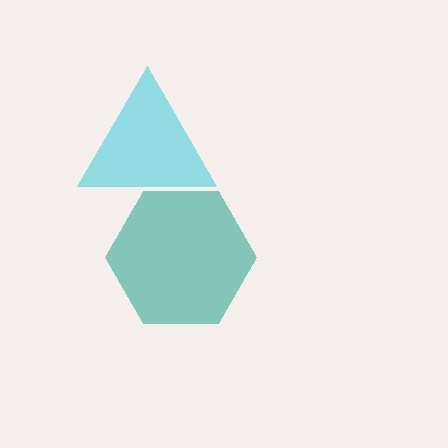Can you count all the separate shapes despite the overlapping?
Yes, there are 2 separate shapes.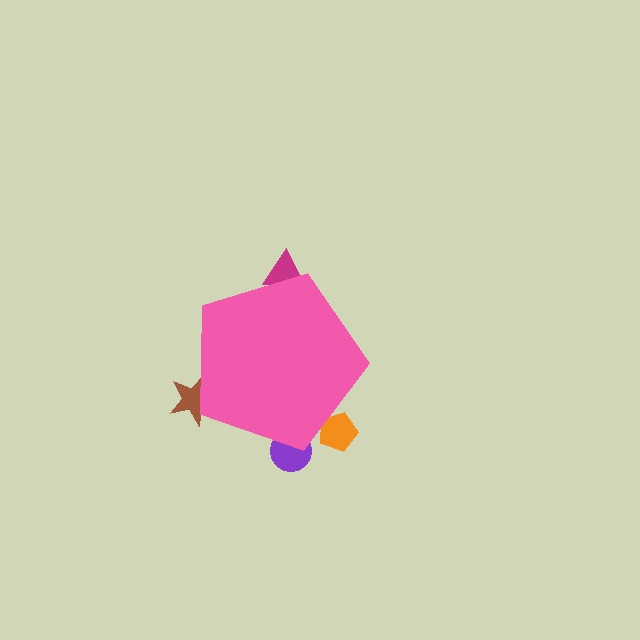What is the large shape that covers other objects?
A pink pentagon.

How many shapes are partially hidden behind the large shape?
4 shapes are partially hidden.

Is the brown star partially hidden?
Yes, the brown star is partially hidden behind the pink pentagon.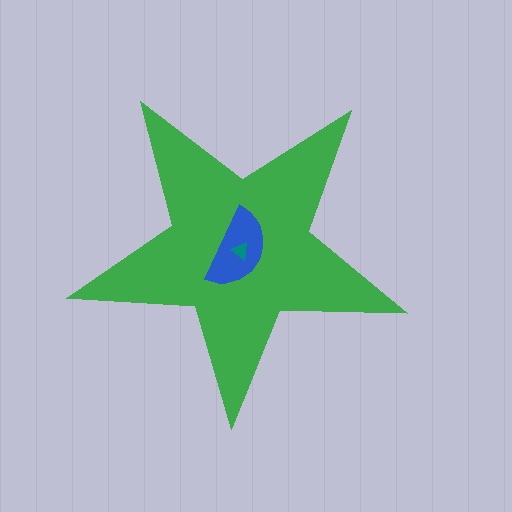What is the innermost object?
The teal triangle.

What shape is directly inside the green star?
The blue semicircle.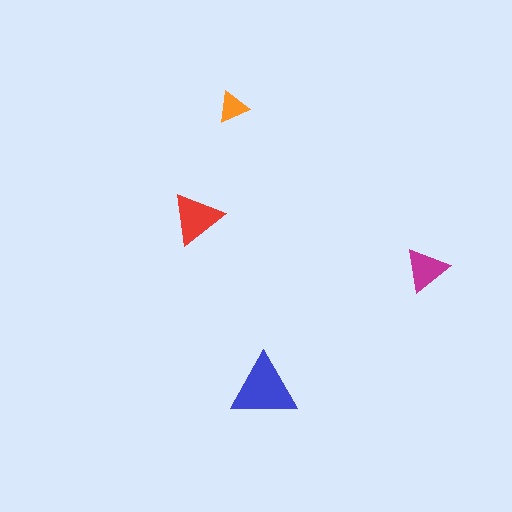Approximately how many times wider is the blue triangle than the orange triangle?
About 2 times wider.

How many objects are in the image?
There are 4 objects in the image.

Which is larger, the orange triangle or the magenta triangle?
The magenta one.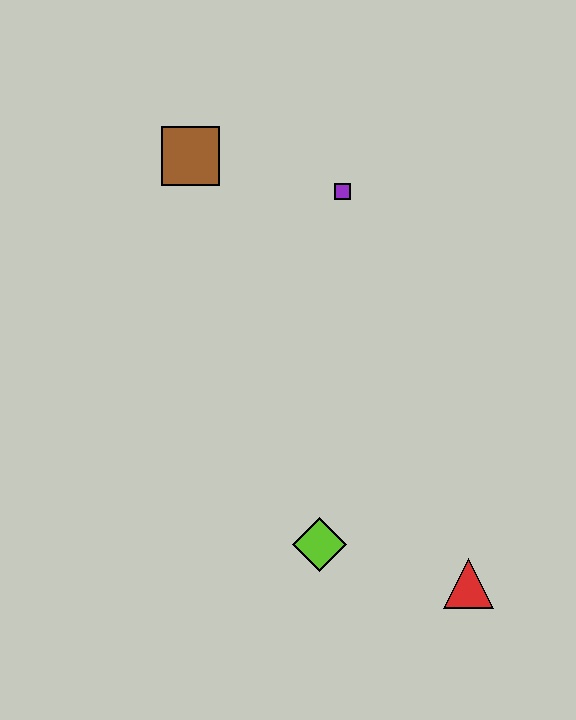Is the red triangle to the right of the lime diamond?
Yes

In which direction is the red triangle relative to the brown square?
The red triangle is below the brown square.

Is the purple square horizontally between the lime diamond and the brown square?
No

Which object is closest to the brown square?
The purple square is closest to the brown square.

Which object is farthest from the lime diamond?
The brown square is farthest from the lime diamond.